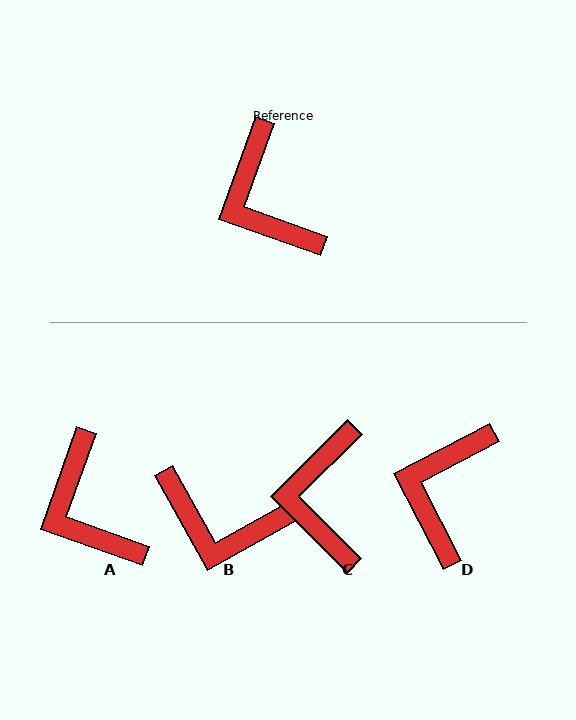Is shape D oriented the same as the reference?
No, it is off by about 43 degrees.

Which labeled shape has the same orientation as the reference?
A.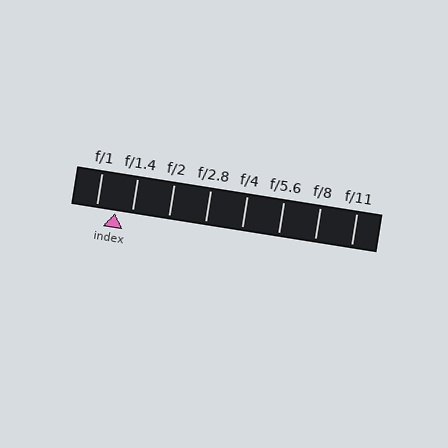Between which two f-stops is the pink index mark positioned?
The index mark is between f/1 and f/1.4.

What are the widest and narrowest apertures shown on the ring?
The widest aperture shown is f/1 and the narrowest is f/11.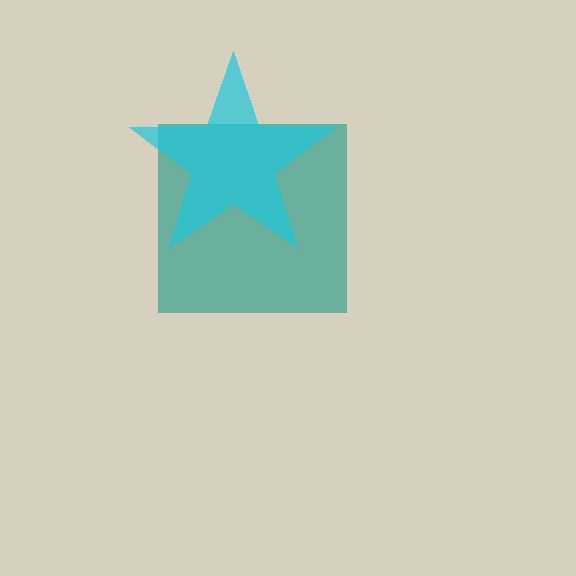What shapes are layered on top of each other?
The layered shapes are: a teal square, a cyan star.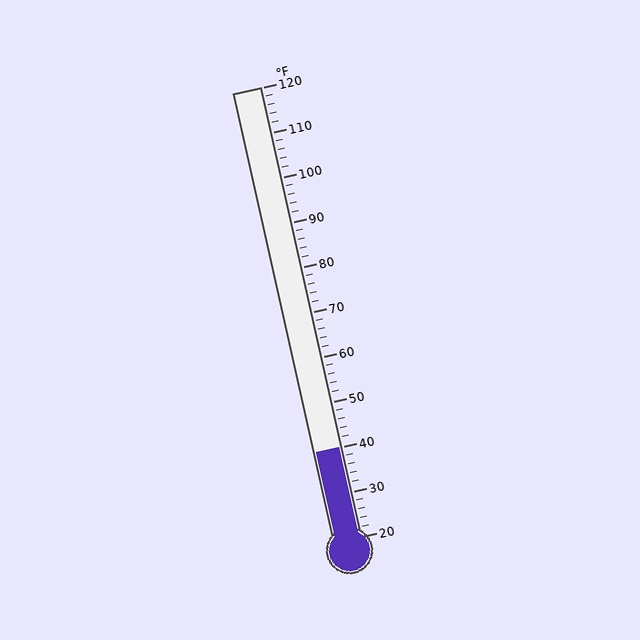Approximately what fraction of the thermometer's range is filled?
The thermometer is filled to approximately 20% of its range.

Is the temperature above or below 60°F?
The temperature is below 60°F.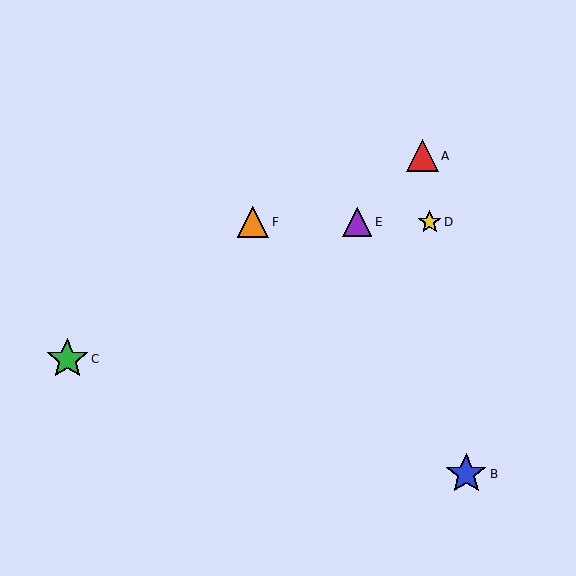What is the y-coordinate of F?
Object F is at y≈222.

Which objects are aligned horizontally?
Objects D, E, F are aligned horizontally.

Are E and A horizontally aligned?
No, E is at y≈222 and A is at y≈156.